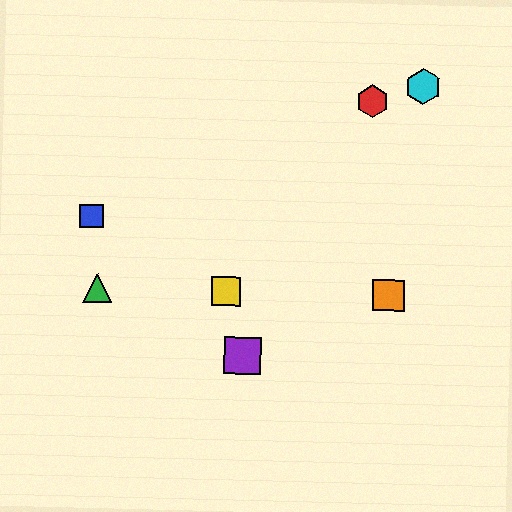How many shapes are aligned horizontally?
3 shapes (the green triangle, the yellow square, the orange square) are aligned horizontally.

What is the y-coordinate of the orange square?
The orange square is at y≈295.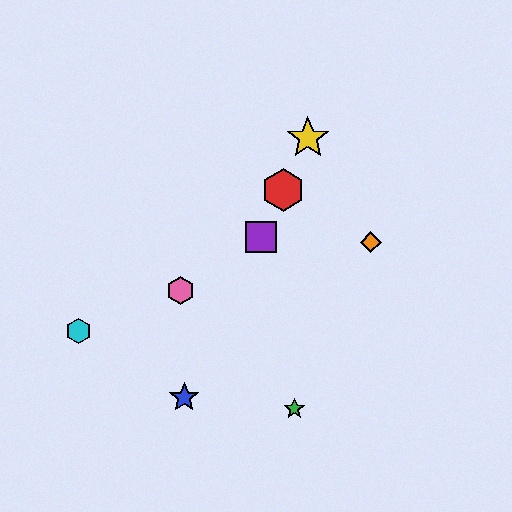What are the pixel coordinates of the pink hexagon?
The pink hexagon is at (180, 290).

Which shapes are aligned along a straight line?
The red hexagon, the blue star, the yellow star, the purple square are aligned along a straight line.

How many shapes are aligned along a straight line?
4 shapes (the red hexagon, the blue star, the yellow star, the purple square) are aligned along a straight line.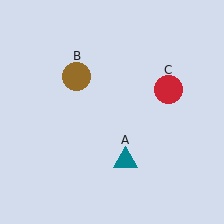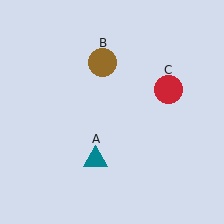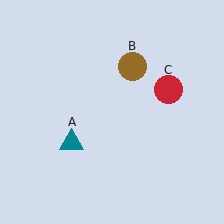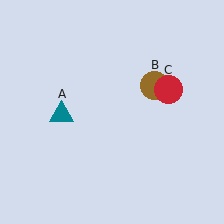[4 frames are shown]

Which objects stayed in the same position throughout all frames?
Red circle (object C) remained stationary.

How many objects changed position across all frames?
2 objects changed position: teal triangle (object A), brown circle (object B).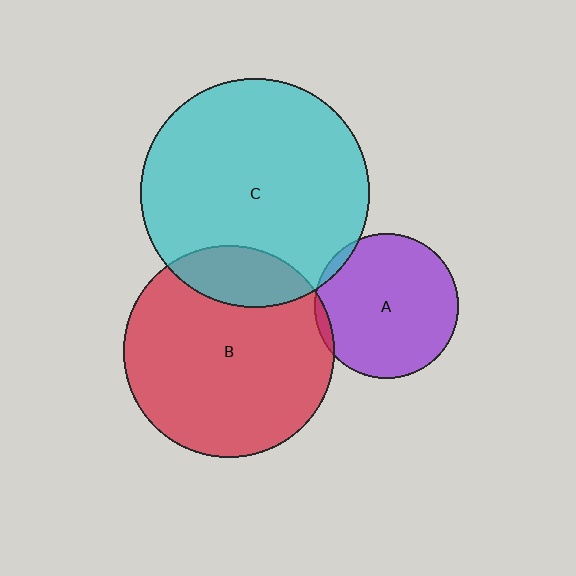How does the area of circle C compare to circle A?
Approximately 2.5 times.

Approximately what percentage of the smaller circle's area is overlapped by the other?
Approximately 20%.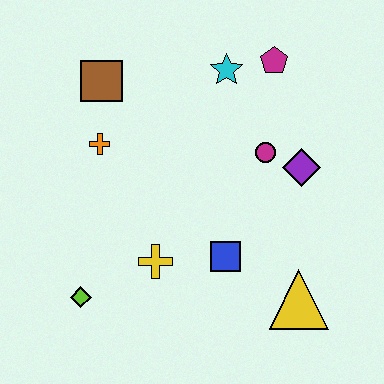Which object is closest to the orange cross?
The brown square is closest to the orange cross.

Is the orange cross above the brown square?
No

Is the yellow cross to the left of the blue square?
Yes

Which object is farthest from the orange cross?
The yellow triangle is farthest from the orange cross.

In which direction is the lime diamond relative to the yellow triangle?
The lime diamond is to the left of the yellow triangle.